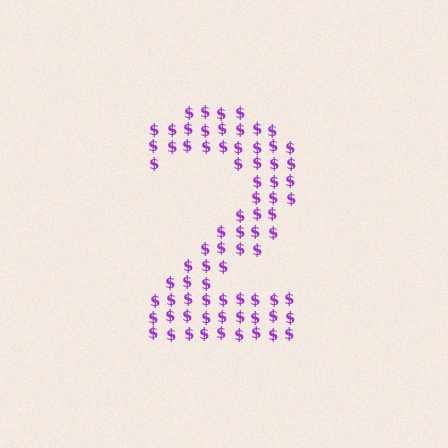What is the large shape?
The large shape is the digit 2.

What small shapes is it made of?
It is made of small dollar signs.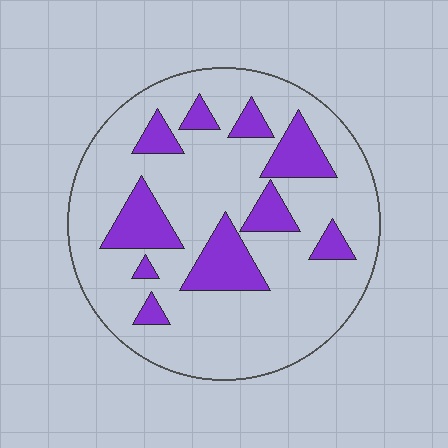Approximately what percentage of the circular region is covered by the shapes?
Approximately 20%.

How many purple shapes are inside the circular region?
10.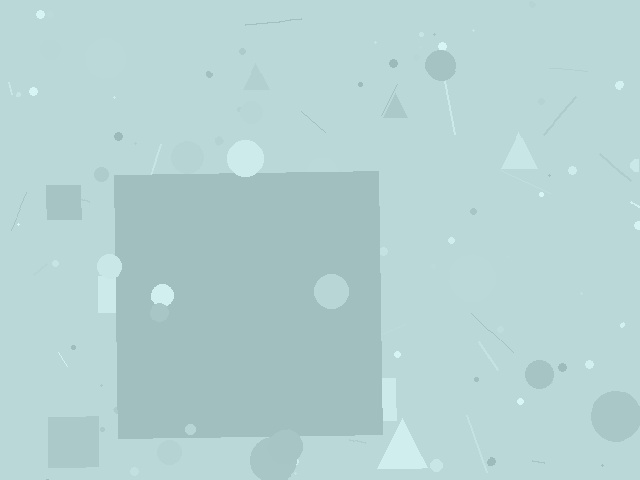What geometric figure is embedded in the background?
A square is embedded in the background.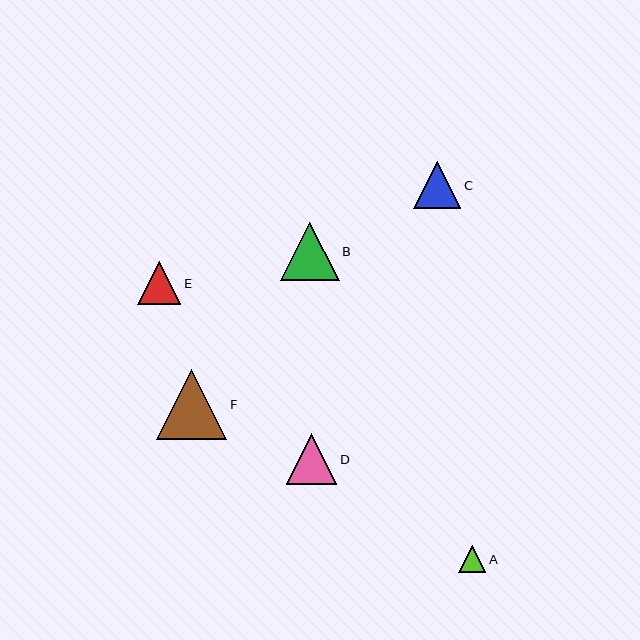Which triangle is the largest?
Triangle F is the largest with a size of approximately 70 pixels.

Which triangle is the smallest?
Triangle A is the smallest with a size of approximately 27 pixels.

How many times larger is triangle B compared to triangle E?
Triangle B is approximately 1.4 times the size of triangle E.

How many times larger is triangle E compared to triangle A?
Triangle E is approximately 1.6 times the size of triangle A.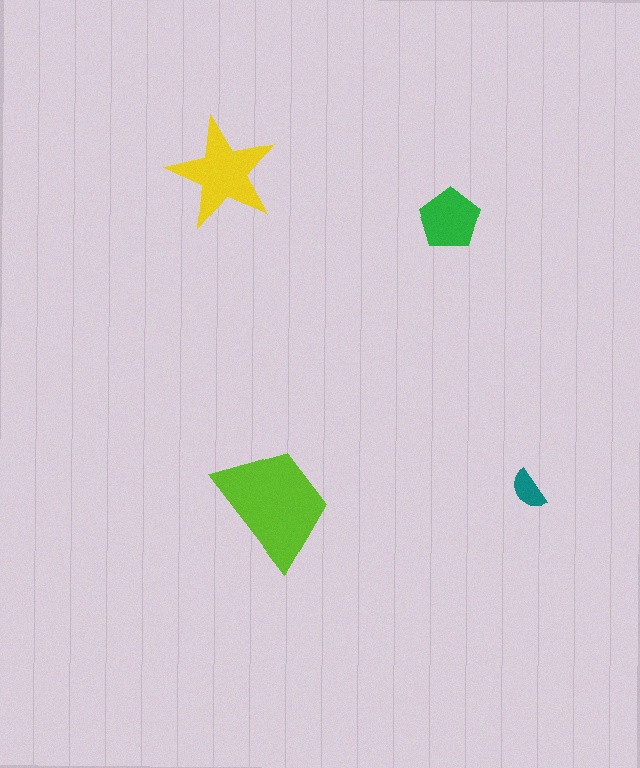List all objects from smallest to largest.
The teal semicircle, the green pentagon, the yellow star, the lime trapezoid.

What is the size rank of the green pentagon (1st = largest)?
3rd.